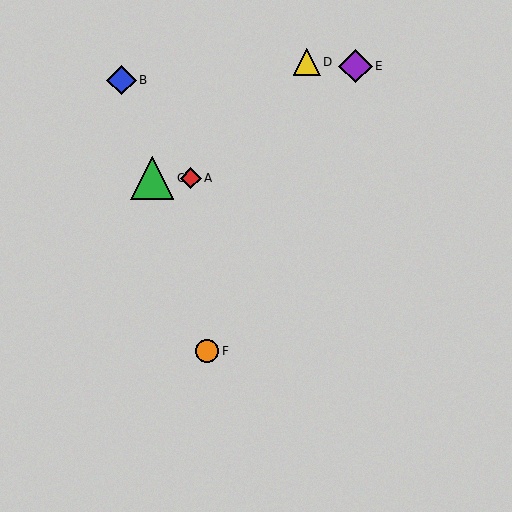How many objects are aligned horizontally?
2 objects (A, C) are aligned horizontally.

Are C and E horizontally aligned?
No, C is at y≈178 and E is at y≈66.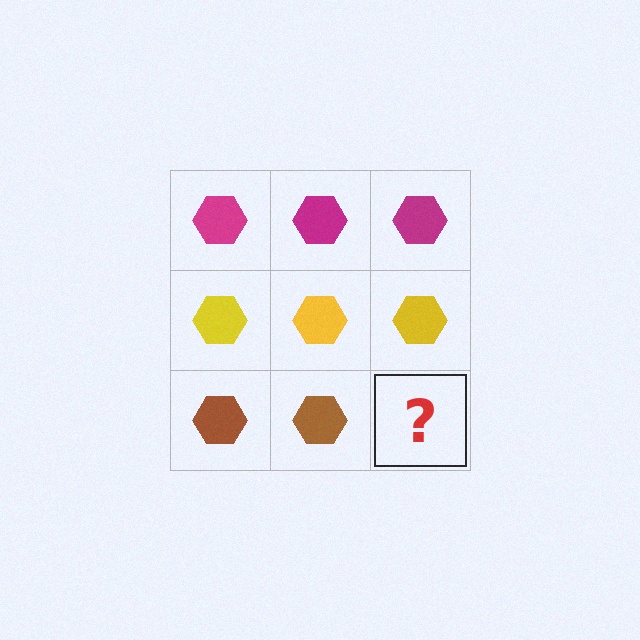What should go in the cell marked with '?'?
The missing cell should contain a brown hexagon.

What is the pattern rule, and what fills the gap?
The rule is that each row has a consistent color. The gap should be filled with a brown hexagon.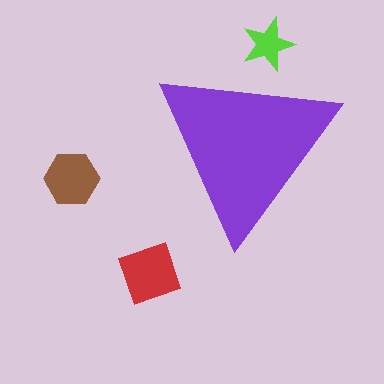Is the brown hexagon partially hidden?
No, the brown hexagon is fully visible.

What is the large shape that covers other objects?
A purple triangle.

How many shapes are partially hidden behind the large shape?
1 shape is partially hidden.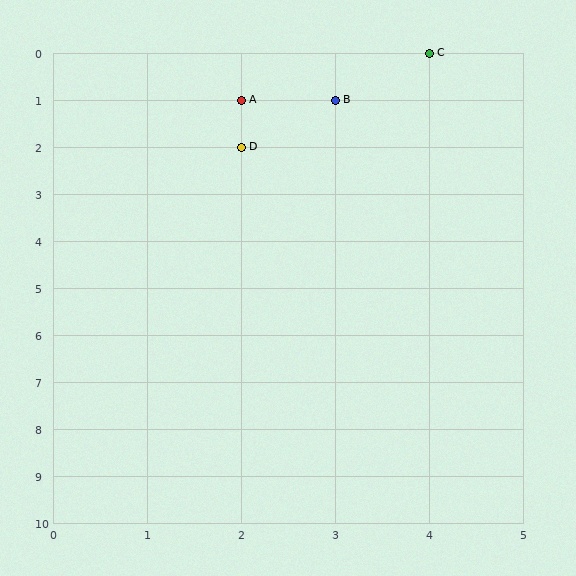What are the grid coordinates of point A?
Point A is at grid coordinates (2, 1).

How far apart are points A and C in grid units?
Points A and C are 2 columns and 1 row apart (about 2.2 grid units diagonally).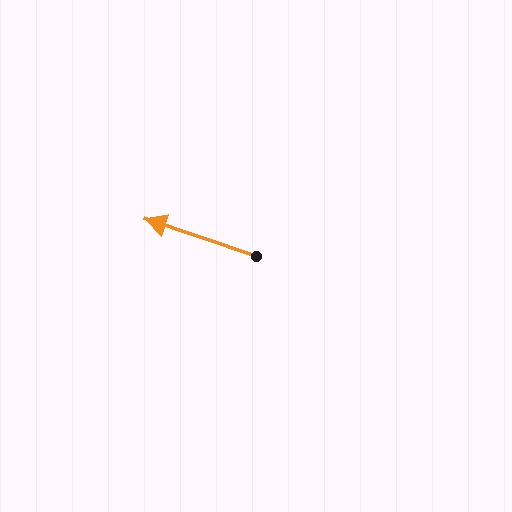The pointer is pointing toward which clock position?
Roughly 10 o'clock.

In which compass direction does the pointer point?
West.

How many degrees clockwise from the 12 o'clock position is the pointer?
Approximately 289 degrees.